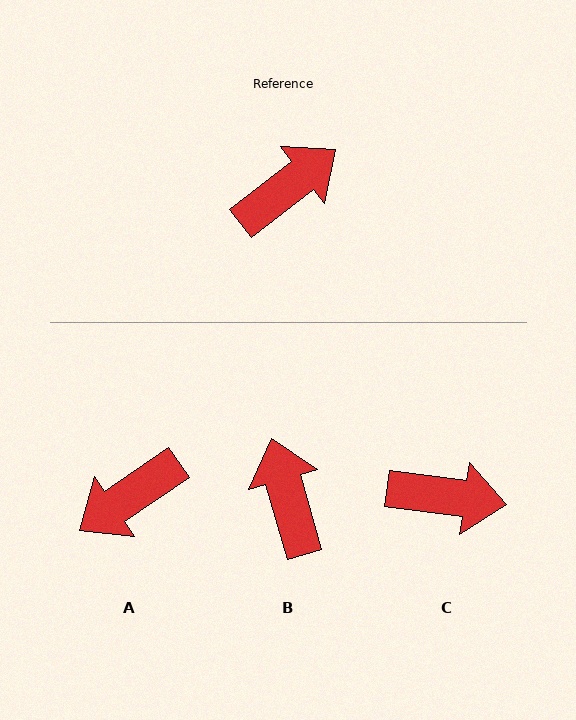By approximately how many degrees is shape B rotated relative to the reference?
Approximately 68 degrees counter-clockwise.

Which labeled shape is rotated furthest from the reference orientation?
A, about 176 degrees away.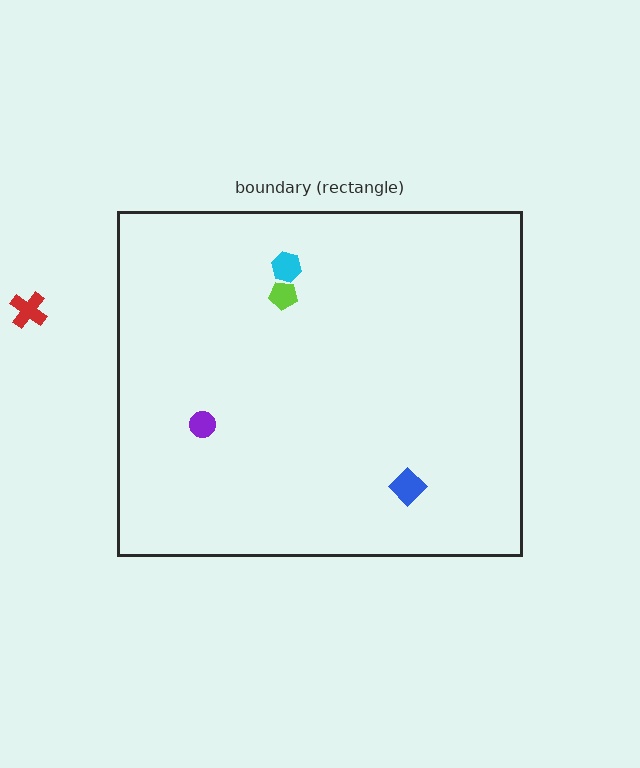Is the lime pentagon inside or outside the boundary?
Inside.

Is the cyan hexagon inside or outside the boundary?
Inside.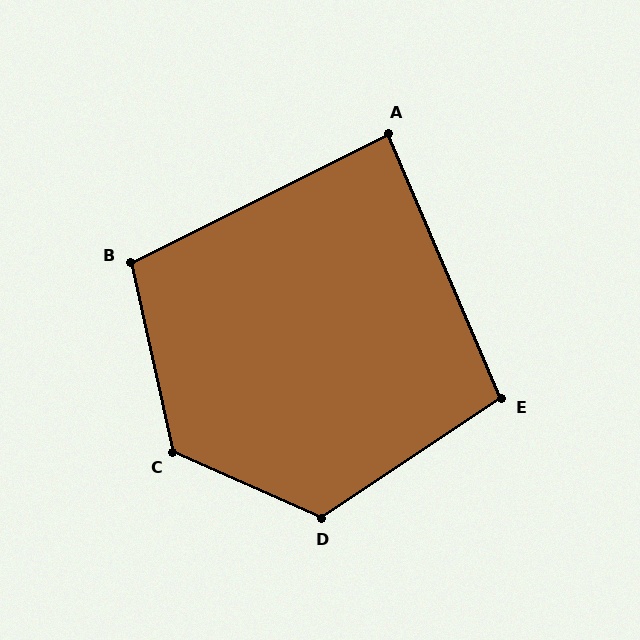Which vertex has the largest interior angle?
C, at approximately 126 degrees.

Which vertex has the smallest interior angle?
A, at approximately 87 degrees.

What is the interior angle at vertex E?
Approximately 100 degrees (obtuse).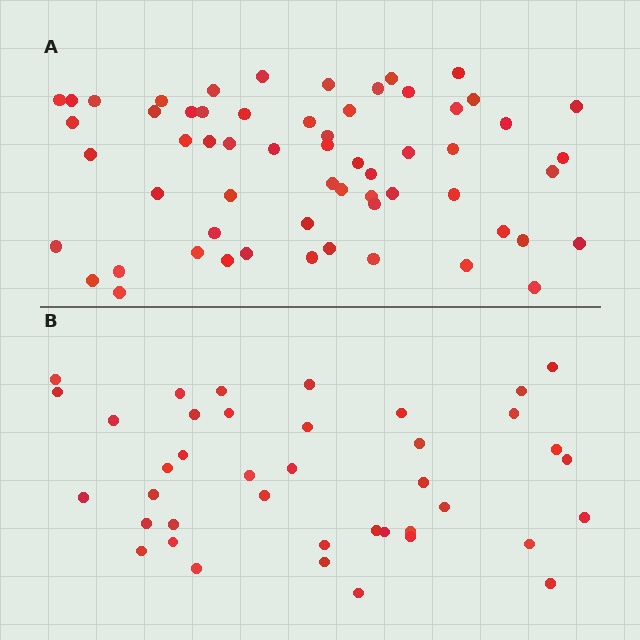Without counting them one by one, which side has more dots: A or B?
Region A (the top region) has more dots.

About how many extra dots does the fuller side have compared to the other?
Region A has approximately 20 more dots than region B.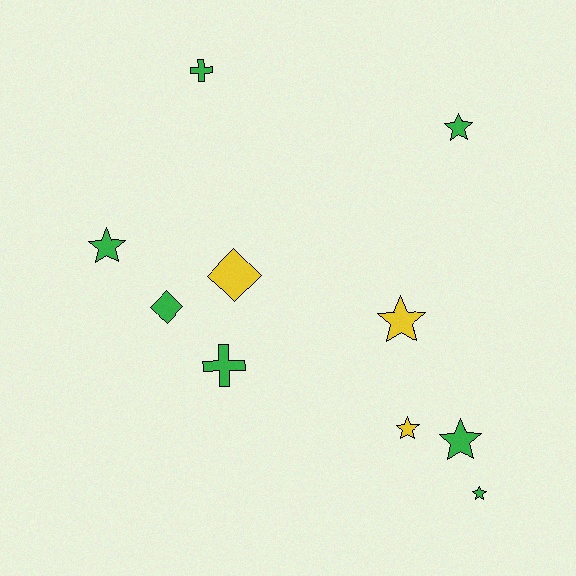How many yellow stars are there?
There are 2 yellow stars.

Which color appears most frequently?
Green, with 7 objects.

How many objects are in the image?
There are 10 objects.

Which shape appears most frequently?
Star, with 6 objects.